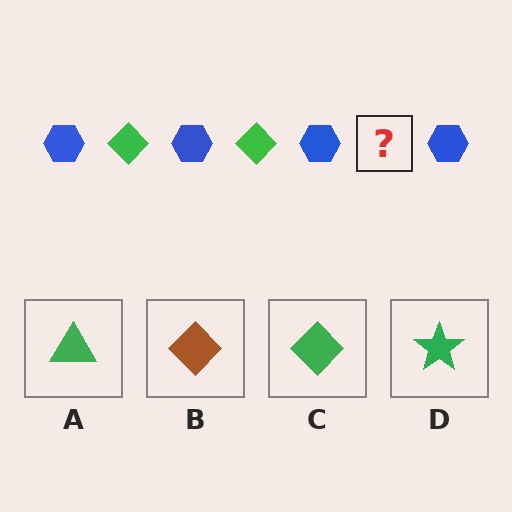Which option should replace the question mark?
Option C.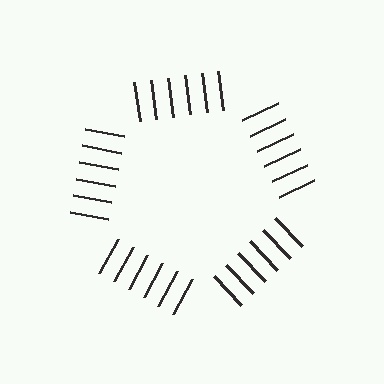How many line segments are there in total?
30 — 6 along each of the 5 edges.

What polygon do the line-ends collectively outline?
An illusory pentagon — the line segments terminate on its edges but no continuous stroke is drawn.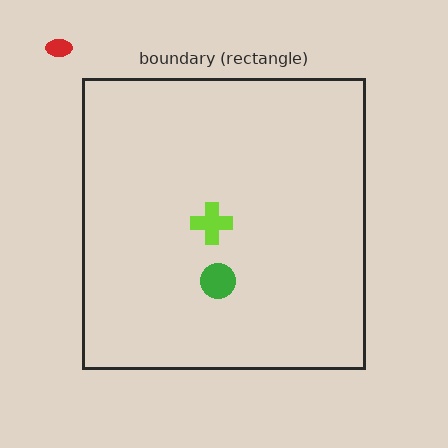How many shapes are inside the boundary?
2 inside, 1 outside.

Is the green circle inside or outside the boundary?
Inside.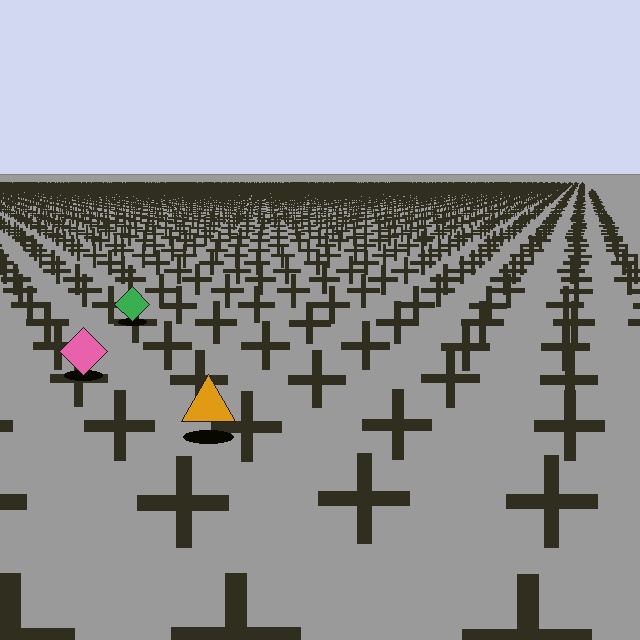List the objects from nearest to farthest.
From nearest to farthest: the orange triangle, the pink diamond, the green diamond.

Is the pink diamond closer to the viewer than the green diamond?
Yes. The pink diamond is closer — you can tell from the texture gradient: the ground texture is coarser near it.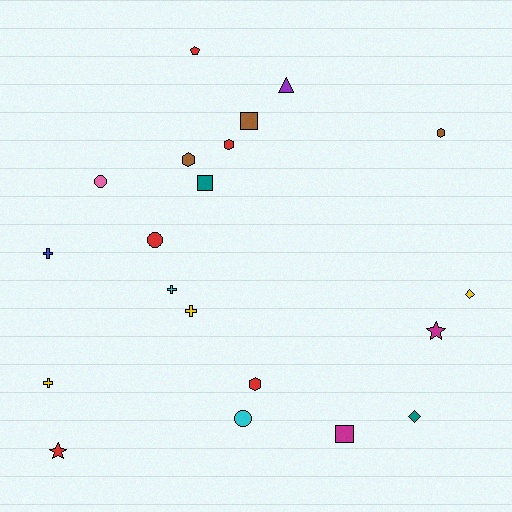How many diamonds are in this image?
There are 2 diamonds.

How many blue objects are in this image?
There is 1 blue object.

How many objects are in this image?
There are 20 objects.